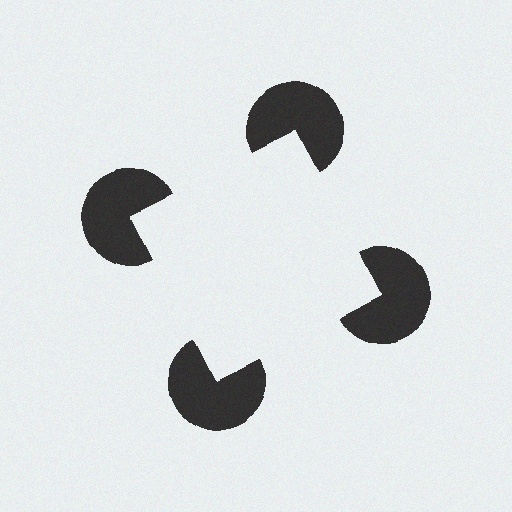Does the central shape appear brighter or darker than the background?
It typically appears slightly brighter than the background, even though no actual brightness change is drawn.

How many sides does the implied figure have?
4 sides.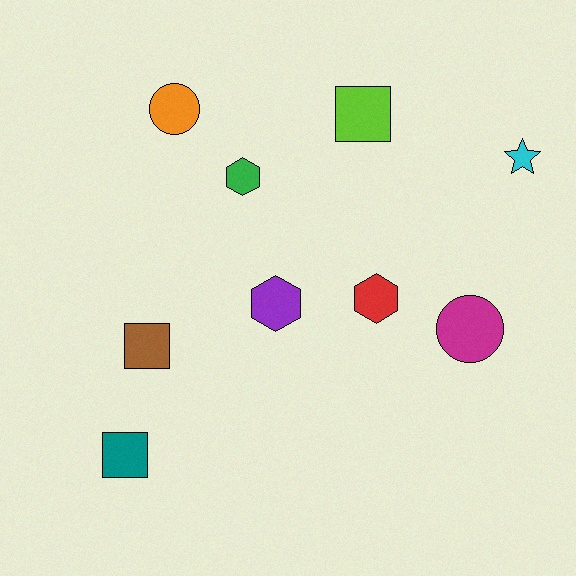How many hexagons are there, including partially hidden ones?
There are 3 hexagons.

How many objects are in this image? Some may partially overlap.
There are 9 objects.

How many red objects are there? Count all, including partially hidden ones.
There is 1 red object.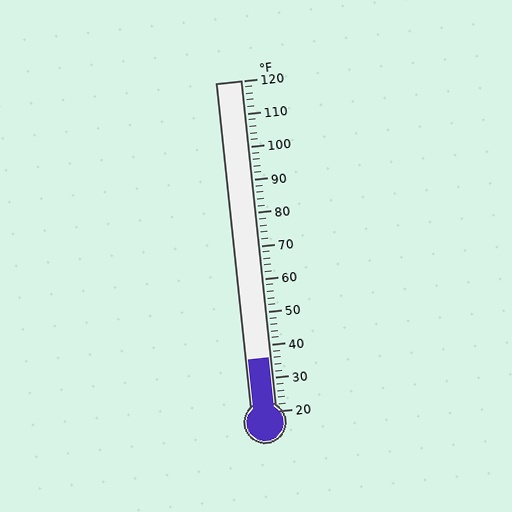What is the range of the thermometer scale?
The thermometer scale ranges from 20°F to 120°F.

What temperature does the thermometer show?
The thermometer shows approximately 36°F.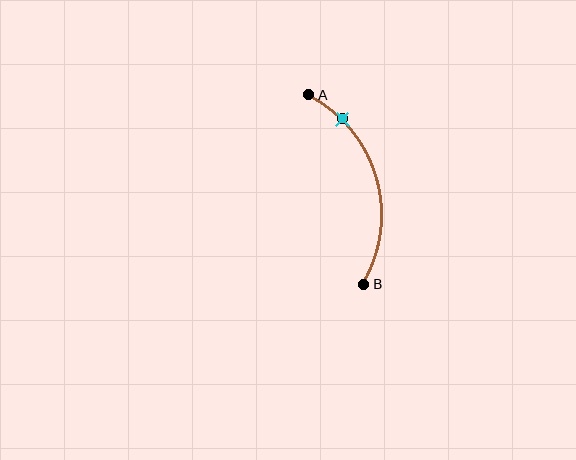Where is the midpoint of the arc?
The arc midpoint is the point on the curve farthest from the straight line joining A and B. It sits to the right of that line.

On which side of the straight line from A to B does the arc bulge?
The arc bulges to the right of the straight line connecting A and B.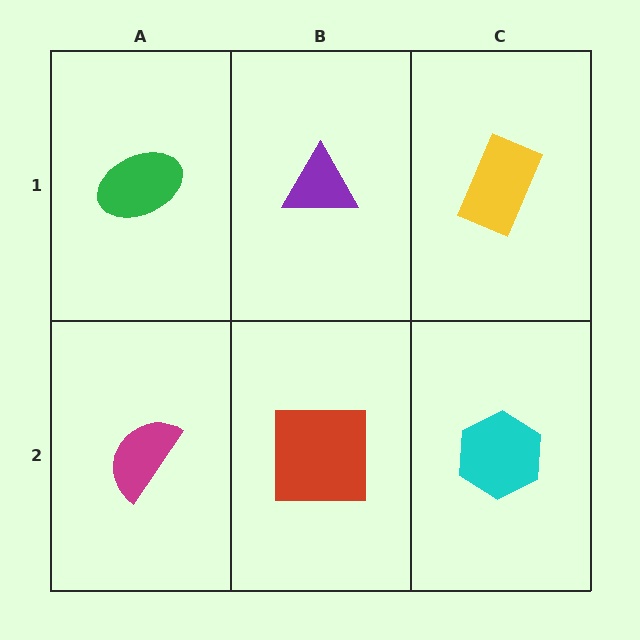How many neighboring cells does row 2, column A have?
2.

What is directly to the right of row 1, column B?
A yellow rectangle.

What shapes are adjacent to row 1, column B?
A red square (row 2, column B), a green ellipse (row 1, column A), a yellow rectangle (row 1, column C).